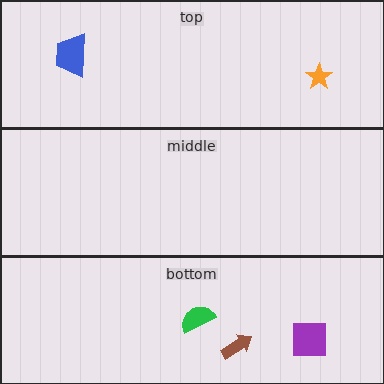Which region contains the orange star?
The top region.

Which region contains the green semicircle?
The bottom region.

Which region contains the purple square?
The bottom region.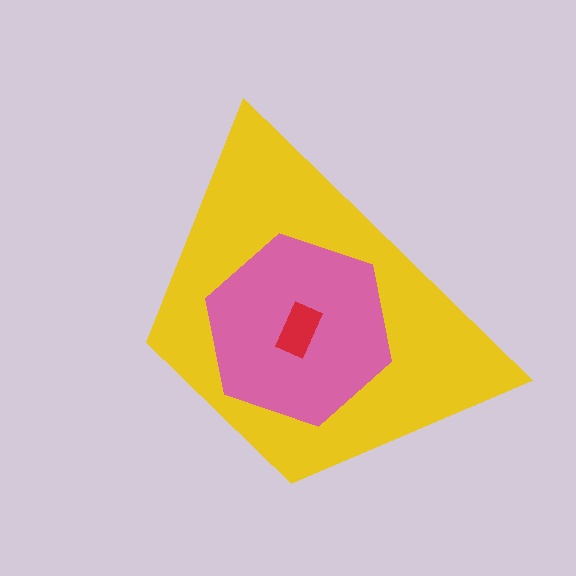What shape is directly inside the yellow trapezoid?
The pink hexagon.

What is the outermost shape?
The yellow trapezoid.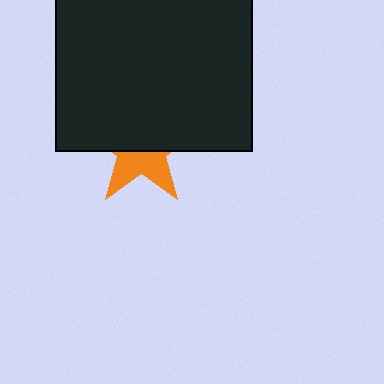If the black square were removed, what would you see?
You would see the complete orange star.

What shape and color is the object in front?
The object in front is a black square.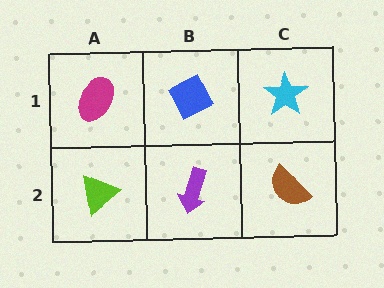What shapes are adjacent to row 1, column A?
A lime triangle (row 2, column A), a blue diamond (row 1, column B).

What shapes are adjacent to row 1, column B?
A purple arrow (row 2, column B), a magenta ellipse (row 1, column A), a cyan star (row 1, column C).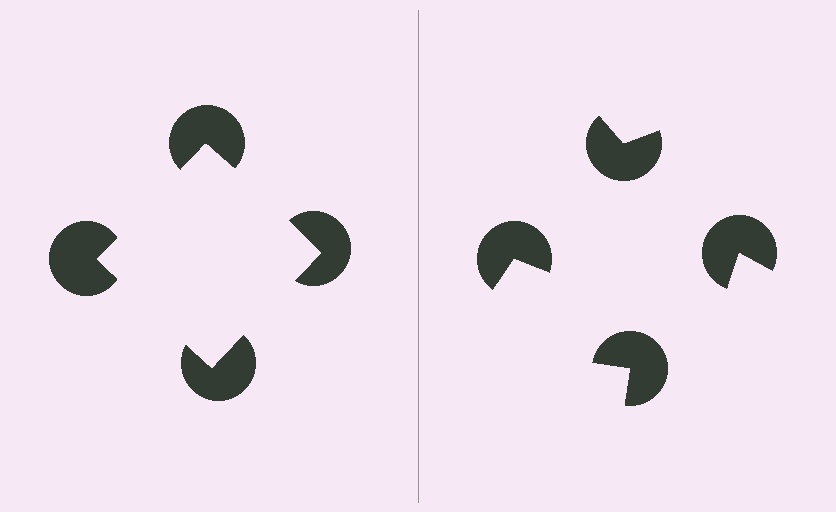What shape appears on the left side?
An illusory square.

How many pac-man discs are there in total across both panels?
8 — 4 on each side.